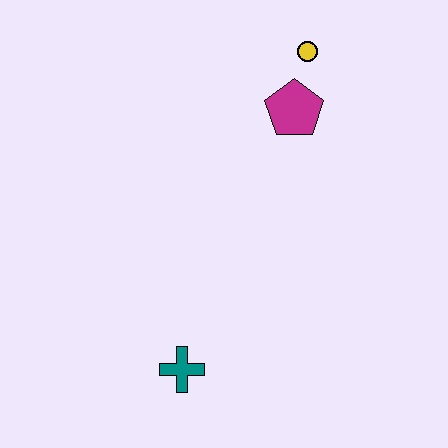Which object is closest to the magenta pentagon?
The yellow circle is closest to the magenta pentagon.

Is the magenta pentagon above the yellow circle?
No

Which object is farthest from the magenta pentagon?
The teal cross is farthest from the magenta pentagon.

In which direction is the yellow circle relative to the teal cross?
The yellow circle is above the teal cross.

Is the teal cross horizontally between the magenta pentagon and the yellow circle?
No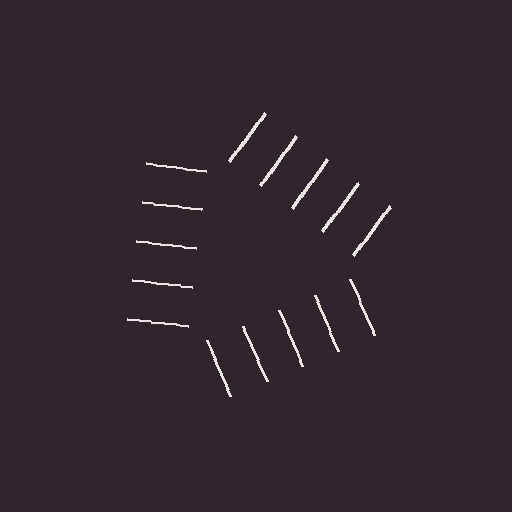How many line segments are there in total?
15 — 5 along each of the 3 edges.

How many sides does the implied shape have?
3 sides — the line-ends trace a triangle.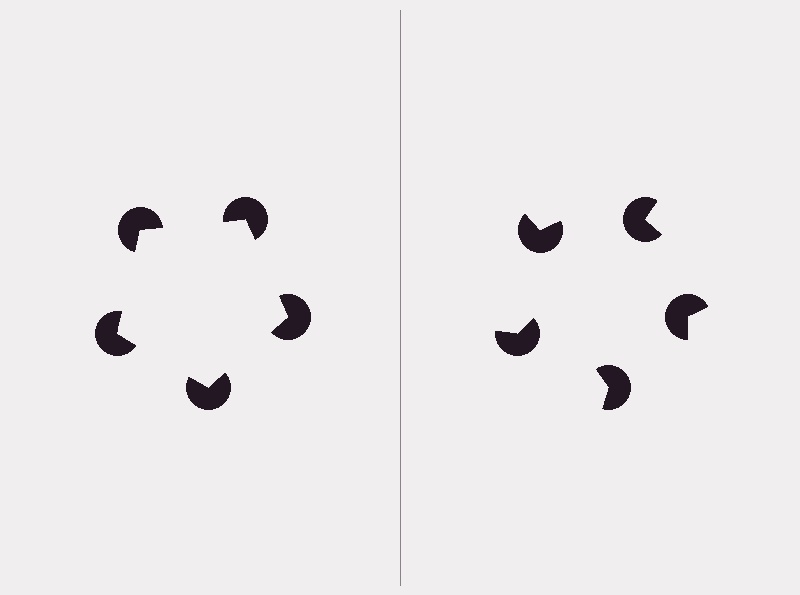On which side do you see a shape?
An illusory pentagon appears on the left side. On the right side the wedge cuts are rotated, so no coherent shape forms.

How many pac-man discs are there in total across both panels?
10 — 5 on each side.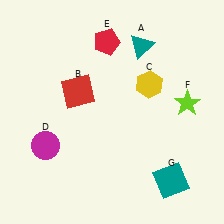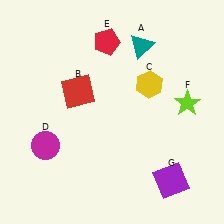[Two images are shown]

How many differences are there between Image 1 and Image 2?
There is 1 difference between the two images.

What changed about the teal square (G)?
In Image 1, G is teal. In Image 2, it changed to purple.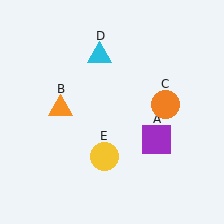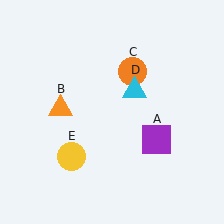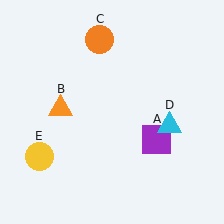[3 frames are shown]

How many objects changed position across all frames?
3 objects changed position: orange circle (object C), cyan triangle (object D), yellow circle (object E).